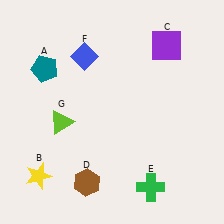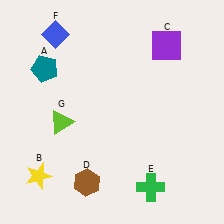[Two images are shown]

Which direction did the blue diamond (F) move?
The blue diamond (F) moved left.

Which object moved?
The blue diamond (F) moved left.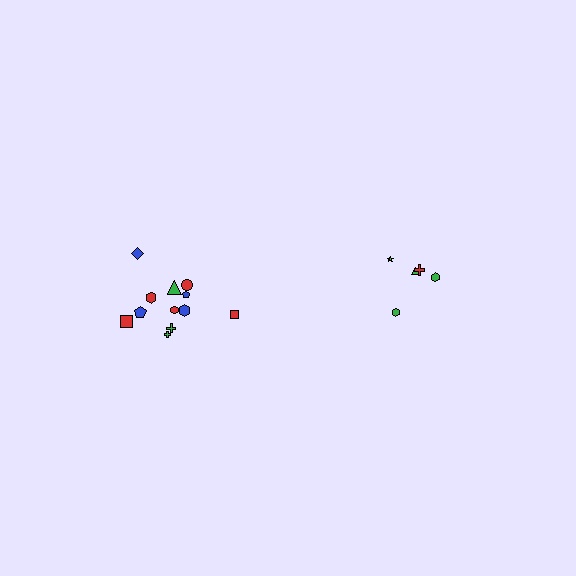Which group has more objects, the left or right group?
The left group.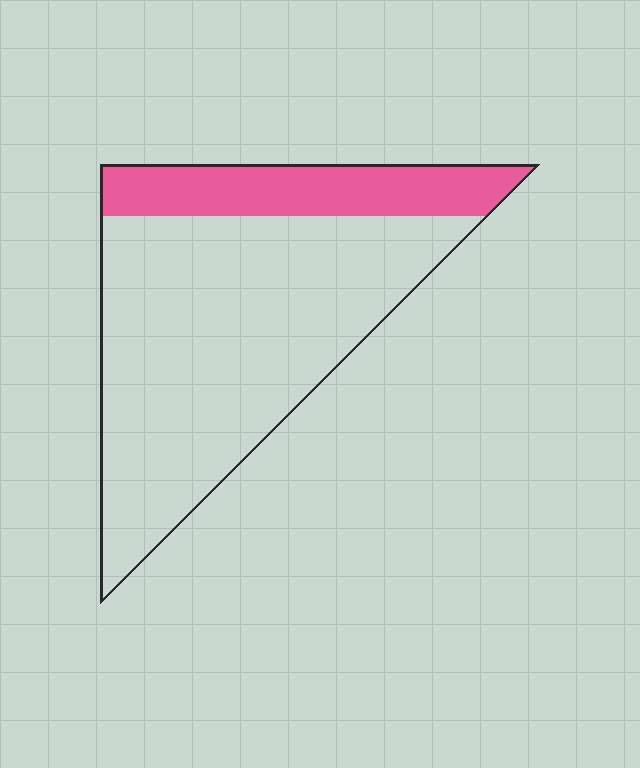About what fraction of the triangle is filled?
About one fifth (1/5).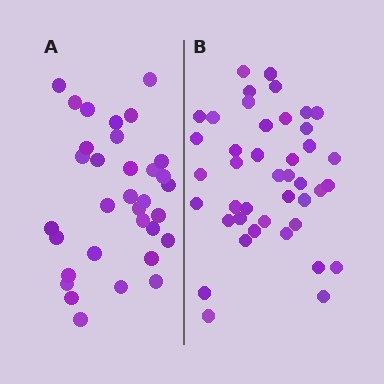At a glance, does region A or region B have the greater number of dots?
Region B (the right region) has more dots.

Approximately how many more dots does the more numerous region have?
Region B has roughly 8 or so more dots than region A.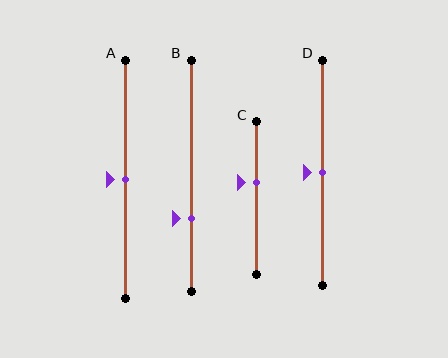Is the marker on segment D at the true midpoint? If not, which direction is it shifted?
Yes, the marker on segment D is at the true midpoint.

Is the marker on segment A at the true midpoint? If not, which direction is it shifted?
Yes, the marker on segment A is at the true midpoint.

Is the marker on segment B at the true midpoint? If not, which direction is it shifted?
No, the marker on segment B is shifted downward by about 18% of the segment length.